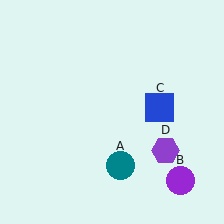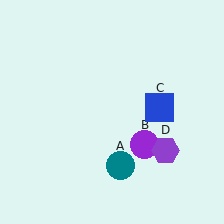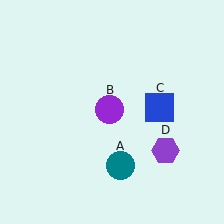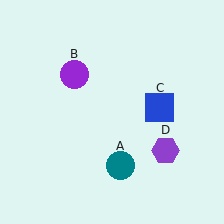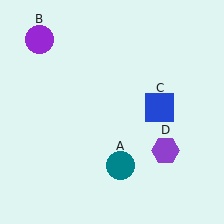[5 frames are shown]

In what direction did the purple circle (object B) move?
The purple circle (object B) moved up and to the left.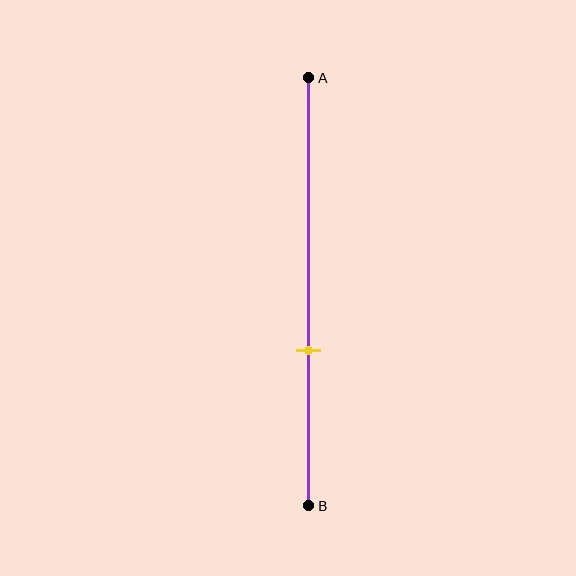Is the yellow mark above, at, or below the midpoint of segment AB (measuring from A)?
The yellow mark is below the midpoint of segment AB.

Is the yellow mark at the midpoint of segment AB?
No, the mark is at about 65% from A, not at the 50% midpoint.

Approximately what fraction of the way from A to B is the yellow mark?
The yellow mark is approximately 65% of the way from A to B.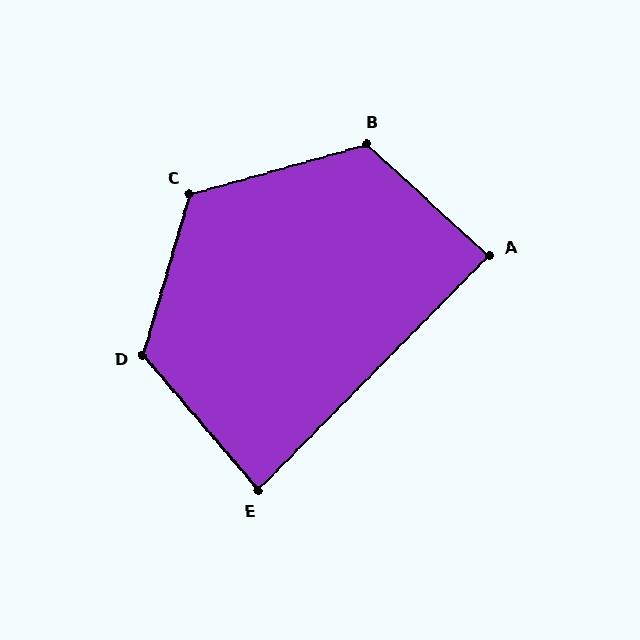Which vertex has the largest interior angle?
D, at approximately 123 degrees.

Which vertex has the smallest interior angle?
E, at approximately 85 degrees.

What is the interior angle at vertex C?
Approximately 122 degrees (obtuse).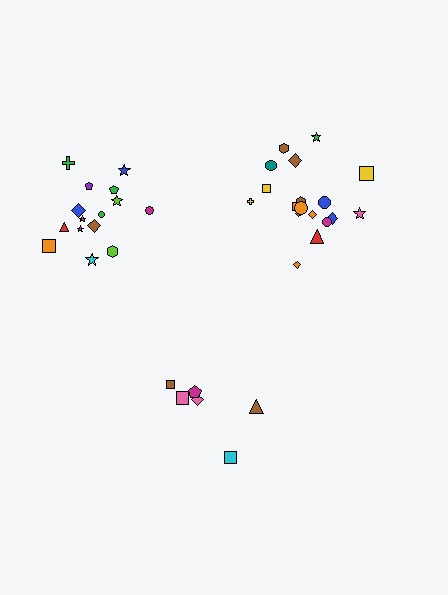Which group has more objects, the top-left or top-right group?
The top-right group.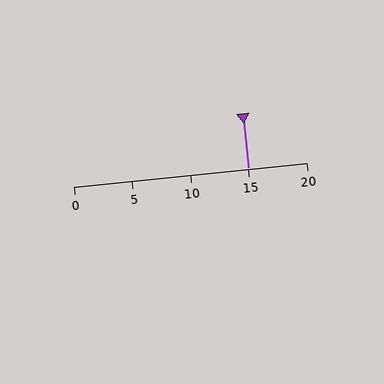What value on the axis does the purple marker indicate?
The marker indicates approximately 15.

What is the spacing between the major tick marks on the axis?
The major ticks are spaced 5 apart.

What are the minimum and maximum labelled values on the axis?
The axis runs from 0 to 20.